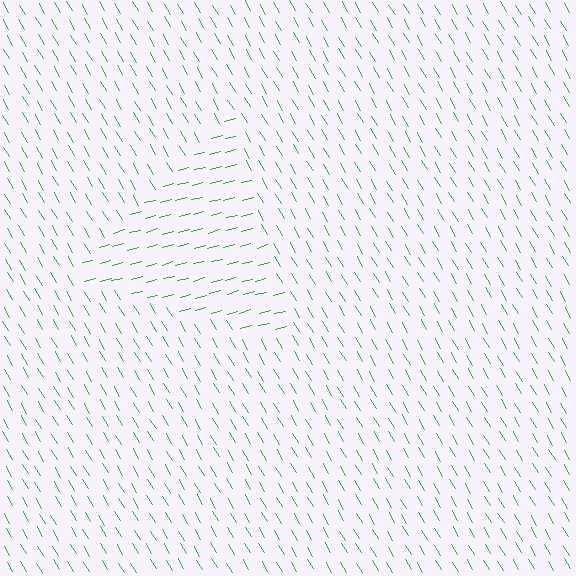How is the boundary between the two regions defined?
The boundary is defined purely by a change in line orientation (approximately 74 degrees difference). All lines are the same color and thickness.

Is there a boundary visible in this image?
Yes, there is a texture boundary formed by a change in line orientation.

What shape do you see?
I see a triangle.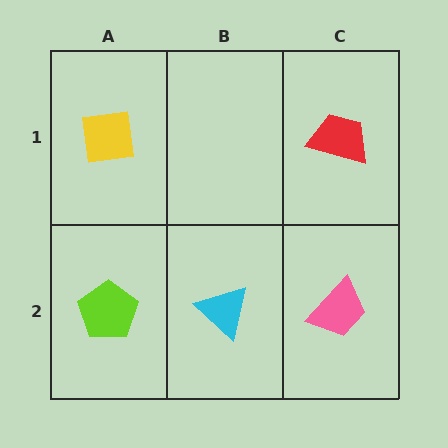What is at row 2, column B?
A cyan triangle.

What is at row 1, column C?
A red trapezoid.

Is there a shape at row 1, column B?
No, that cell is empty.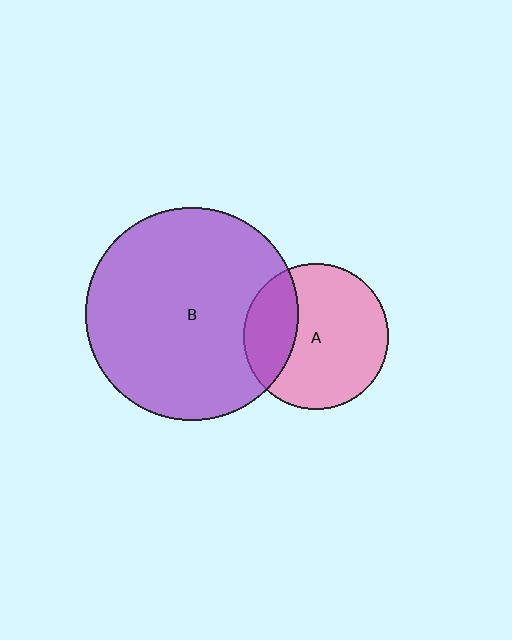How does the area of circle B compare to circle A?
Approximately 2.1 times.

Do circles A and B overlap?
Yes.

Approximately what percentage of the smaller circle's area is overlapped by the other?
Approximately 25%.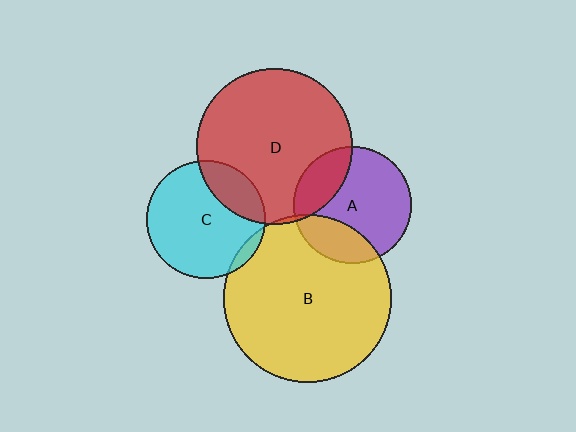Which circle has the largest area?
Circle B (yellow).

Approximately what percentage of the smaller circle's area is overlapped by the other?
Approximately 25%.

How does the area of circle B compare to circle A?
Approximately 2.0 times.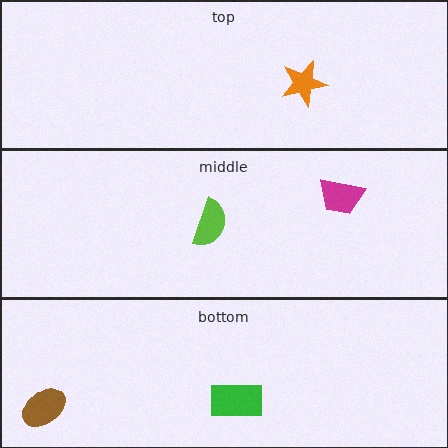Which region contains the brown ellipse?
The bottom region.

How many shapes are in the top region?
1.